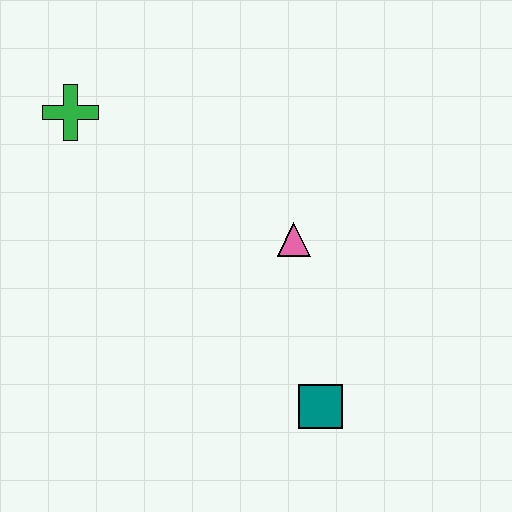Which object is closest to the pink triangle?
The teal square is closest to the pink triangle.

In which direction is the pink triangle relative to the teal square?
The pink triangle is above the teal square.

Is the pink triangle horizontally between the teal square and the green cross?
Yes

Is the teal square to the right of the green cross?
Yes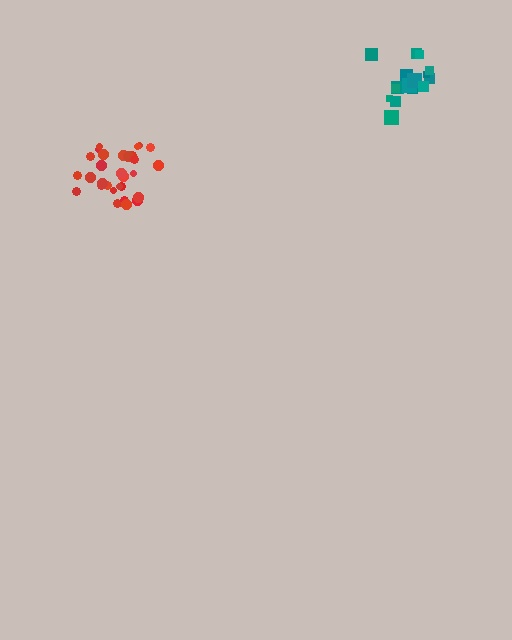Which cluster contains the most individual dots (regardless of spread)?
Red (30).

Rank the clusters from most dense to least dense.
red, teal.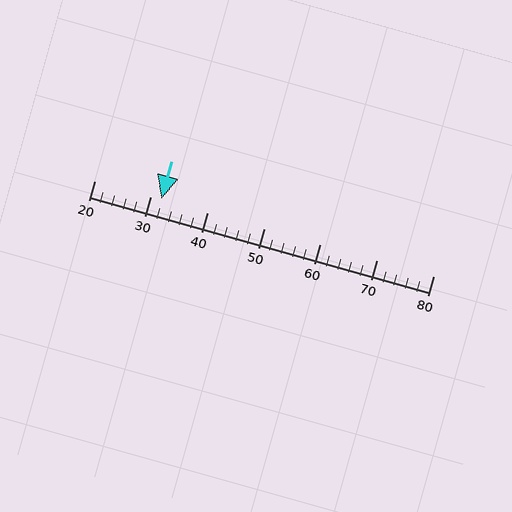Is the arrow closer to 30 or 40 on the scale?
The arrow is closer to 30.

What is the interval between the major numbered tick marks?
The major tick marks are spaced 10 units apart.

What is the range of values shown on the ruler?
The ruler shows values from 20 to 80.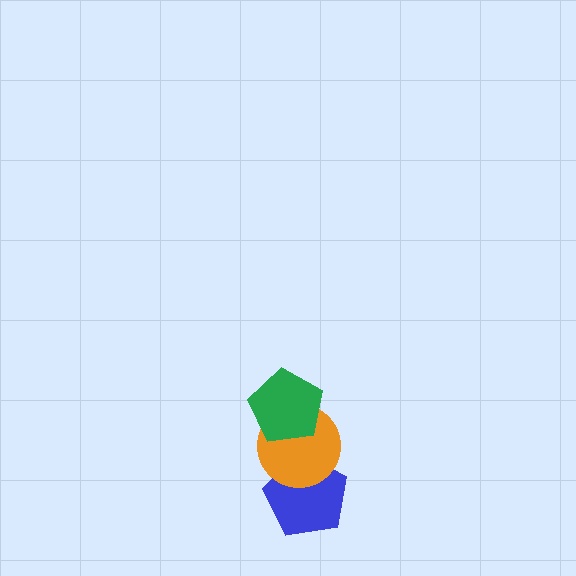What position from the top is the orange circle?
The orange circle is 2nd from the top.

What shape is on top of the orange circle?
The green pentagon is on top of the orange circle.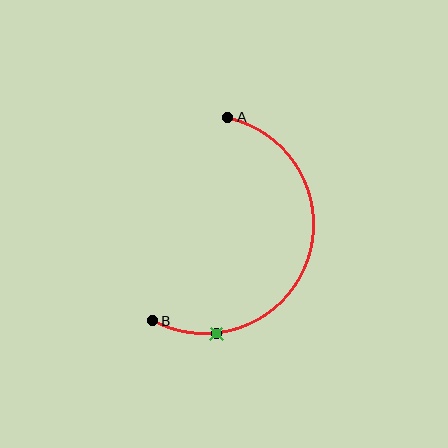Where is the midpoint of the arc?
The arc midpoint is the point on the curve farthest from the straight line joining A and B. It sits to the right of that line.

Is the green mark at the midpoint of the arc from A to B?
No. The green mark lies on the arc but is closer to endpoint B. The arc midpoint would be at the point on the curve equidistant along the arc from both A and B.